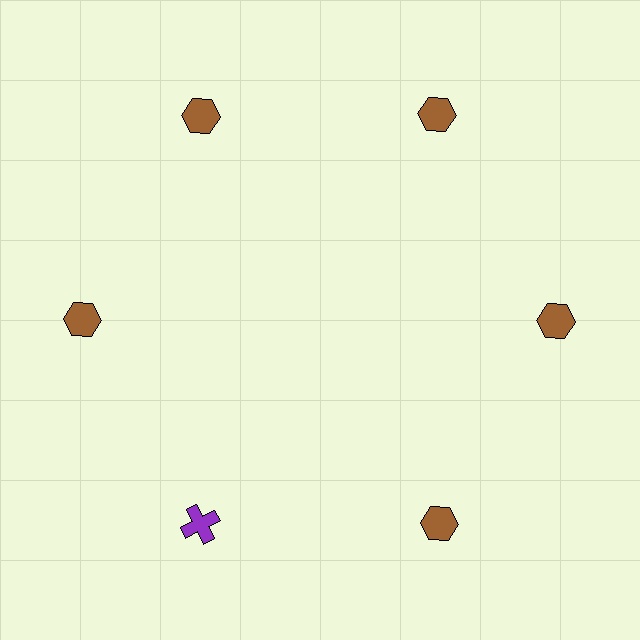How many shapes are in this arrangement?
There are 6 shapes arranged in a ring pattern.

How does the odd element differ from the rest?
It differs in both color (purple instead of brown) and shape (cross instead of hexagon).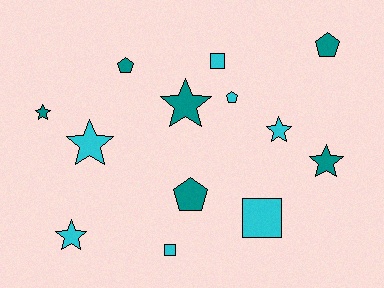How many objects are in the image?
There are 13 objects.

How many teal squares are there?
There are no teal squares.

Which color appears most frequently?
Cyan, with 7 objects.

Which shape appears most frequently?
Star, with 6 objects.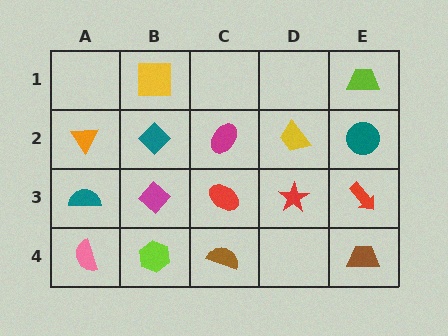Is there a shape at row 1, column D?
No, that cell is empty.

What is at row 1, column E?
A lime trapezoid.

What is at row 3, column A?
A teal semicircle.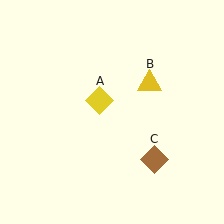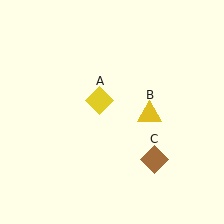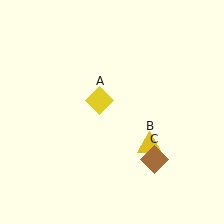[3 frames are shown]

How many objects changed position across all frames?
1 object changed position: yellow triangle (object B).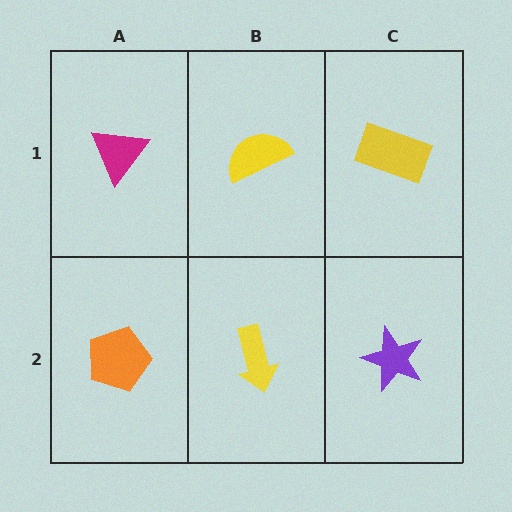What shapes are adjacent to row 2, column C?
A yellow rectangle (row 1, column C), a yellow arrow (row 2, column B).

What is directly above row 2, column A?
A magenta triangle.